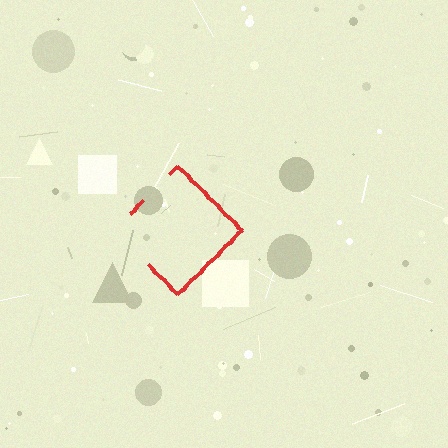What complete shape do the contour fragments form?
The contour fragments form a diamond.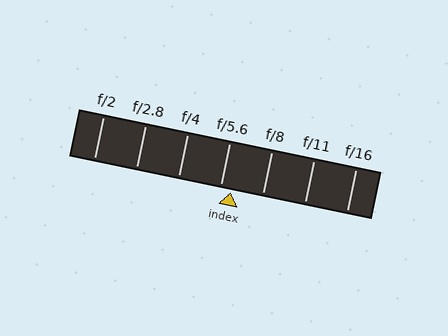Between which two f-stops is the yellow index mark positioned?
The index mark is between f/5.6 and f/8.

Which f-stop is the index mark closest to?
The index mark is closest to f/5.6.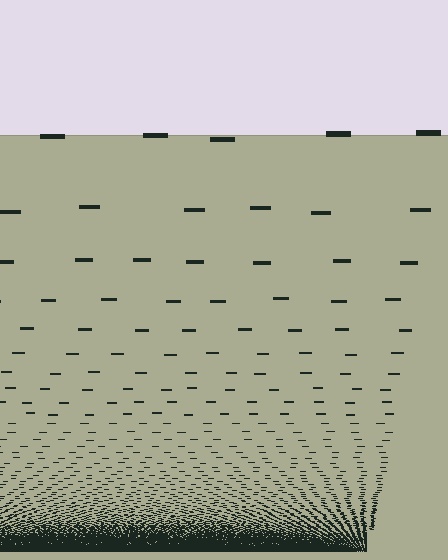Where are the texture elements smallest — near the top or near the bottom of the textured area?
Near the bottom.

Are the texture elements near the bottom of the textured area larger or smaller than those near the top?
Smaller. The gradient is inverted — elements near the bottom are smaller and denser.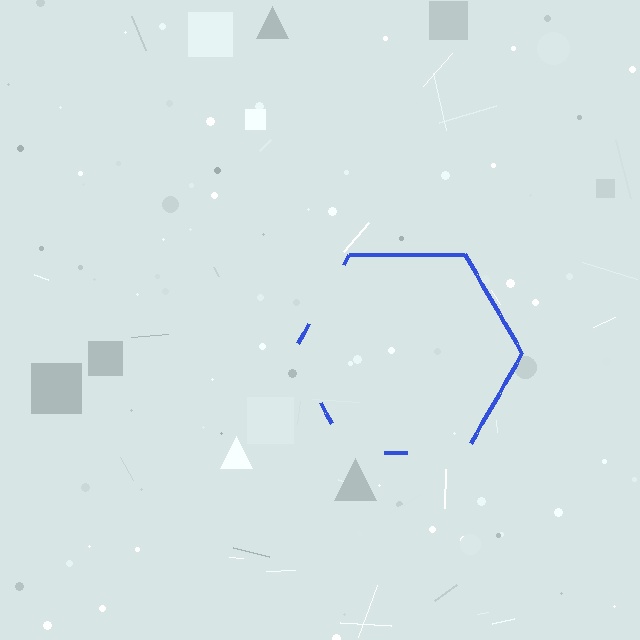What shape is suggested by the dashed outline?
The dashed outline suggests a hexagon.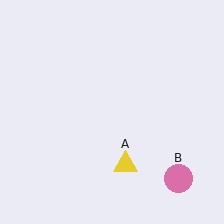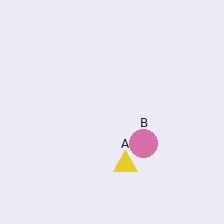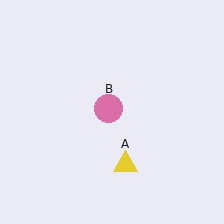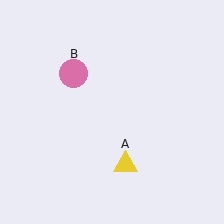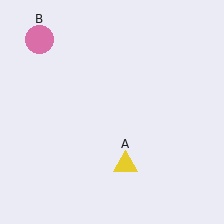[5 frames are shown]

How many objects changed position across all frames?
1 object changed position: pink circle (object B).